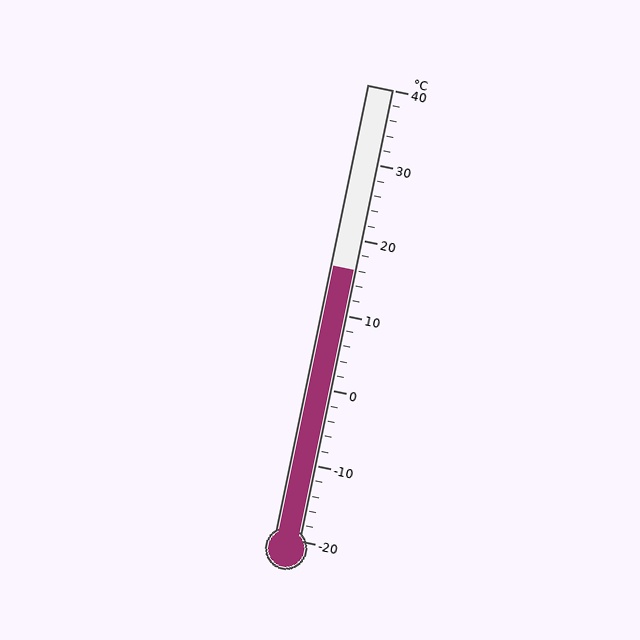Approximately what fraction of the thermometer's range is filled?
The thermometer is filled to approximately 60% of its range.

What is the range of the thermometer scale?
The thermometer scale ranges from -20°C to 40°C.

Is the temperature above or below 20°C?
The temperature is below 20°C.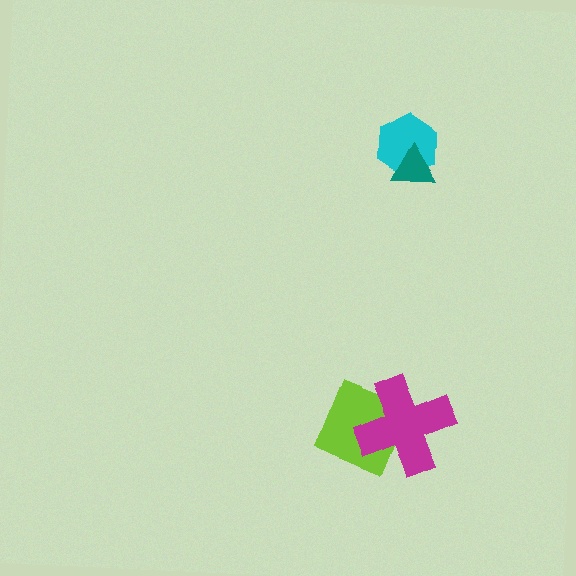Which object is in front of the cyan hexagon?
The teal triangle is in front of the cyan hexagon.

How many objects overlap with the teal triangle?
1 object overlaps with the teal triangle.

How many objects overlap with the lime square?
1 object overlaps with the lime square.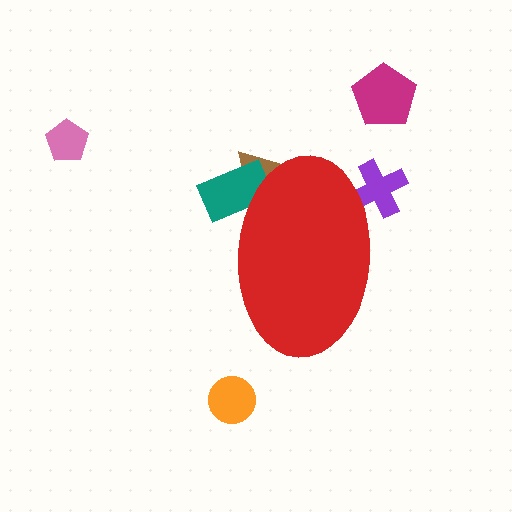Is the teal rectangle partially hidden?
Yes, the teal rectangle is partially hidden behind the red ellipse.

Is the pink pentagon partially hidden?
No, the pink pentagon is fully visible.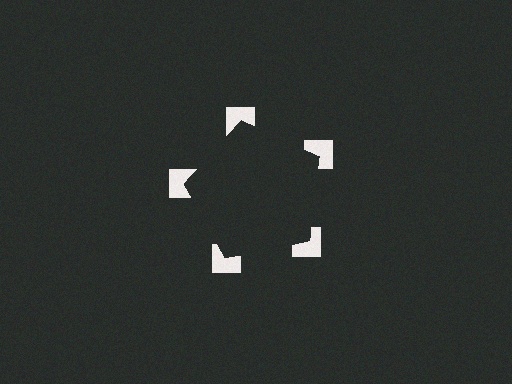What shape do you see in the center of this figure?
An illusory pentagon — its edges are inferred from the aligned wedge cuts in the notched squares, not physically drawn.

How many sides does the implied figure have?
5 sides.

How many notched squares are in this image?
There are 5 — one at each vertex of the illusory pentagon.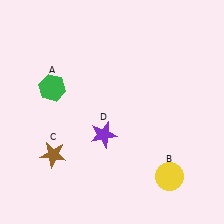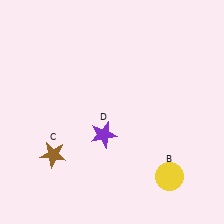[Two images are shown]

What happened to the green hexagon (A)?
The green hexagon (A) was removed in Image 2. It was in the top-left area of Image 1.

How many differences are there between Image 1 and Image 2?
There is 1 difference between the two images.